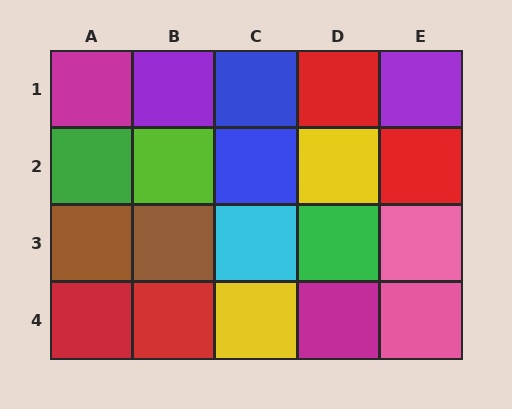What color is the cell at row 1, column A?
Magenta.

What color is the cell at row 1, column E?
Purple.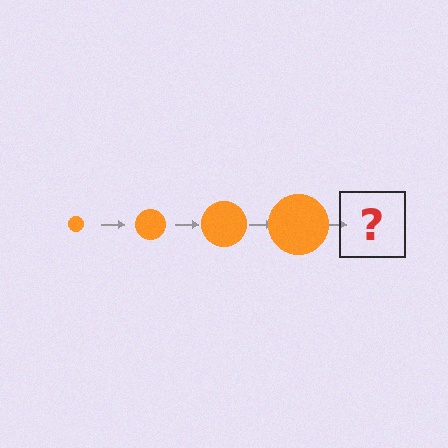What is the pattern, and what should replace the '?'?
The pattern is that the circle gets progressively larger each step. The '?' should be an orange circle, larger than the previous one.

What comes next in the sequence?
The next element should be an orange circle, larger than the previous one.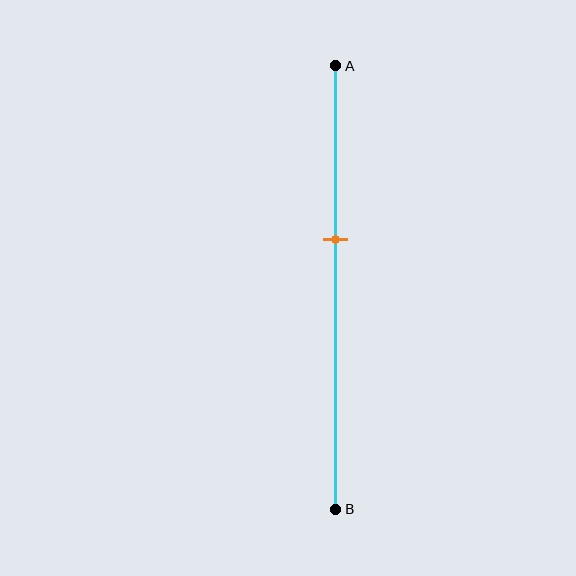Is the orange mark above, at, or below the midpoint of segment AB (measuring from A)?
The orange mark is above the midpoint of segment AB.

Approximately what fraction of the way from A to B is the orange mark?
The orange mark is approximately 40% of the way from A to B.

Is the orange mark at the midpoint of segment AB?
No, the mark is at about 40% from A, not at the 50% midpoint.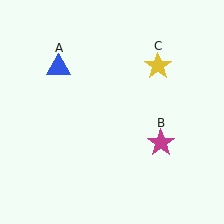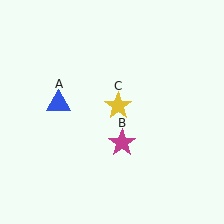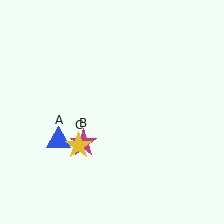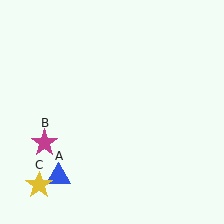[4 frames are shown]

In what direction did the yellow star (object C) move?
The yellow star (object C) moved down and to the left.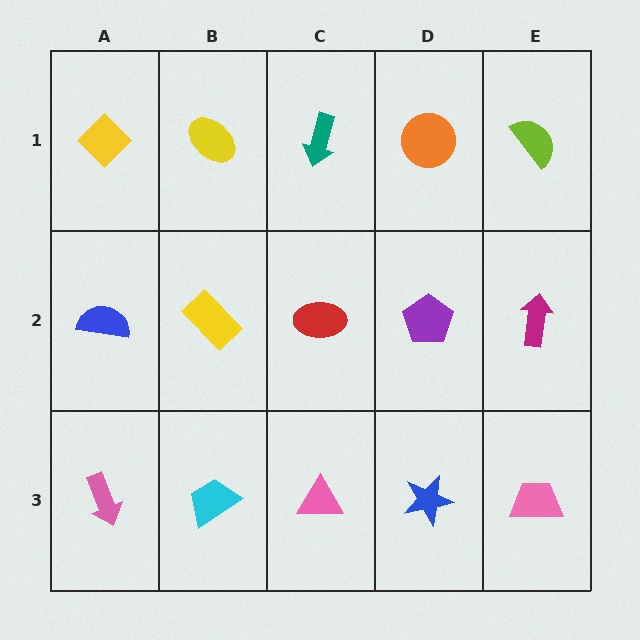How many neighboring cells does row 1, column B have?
3.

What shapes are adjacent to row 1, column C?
A red ellipse (row 2, column C), a yellow ellipse (row 1, column B), an orange circle (row 1, column D).